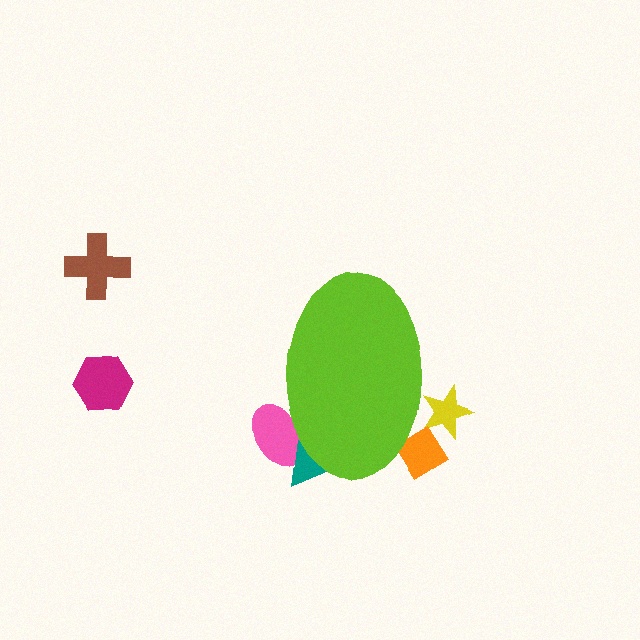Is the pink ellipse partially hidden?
Yes, the pink ellipse is partially hidden behind the lime ellipse.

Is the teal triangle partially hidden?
Yes, the teal triangle is partially hidden behind the lime ellipse.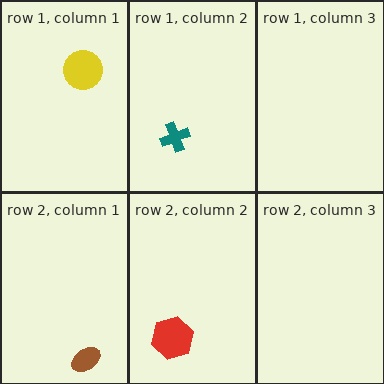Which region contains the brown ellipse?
The row 2, column 1 region.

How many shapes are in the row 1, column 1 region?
1.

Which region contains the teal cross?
The row 1, column 2 region.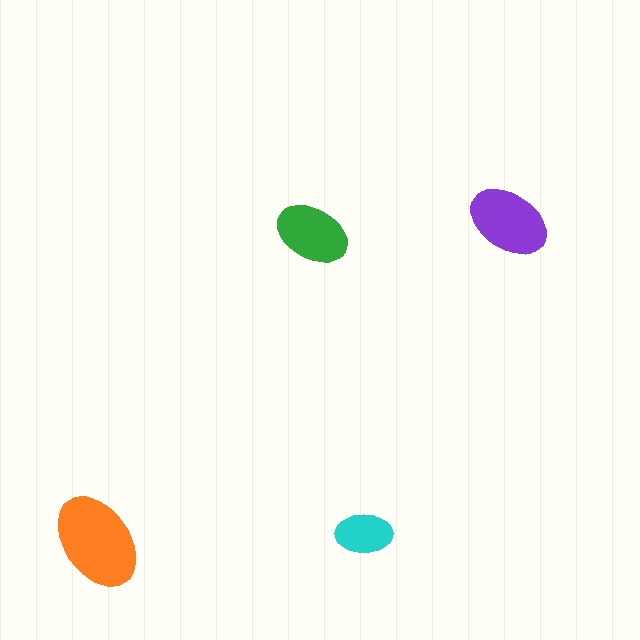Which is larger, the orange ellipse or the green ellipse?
The orange one.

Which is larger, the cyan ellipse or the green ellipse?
The green one.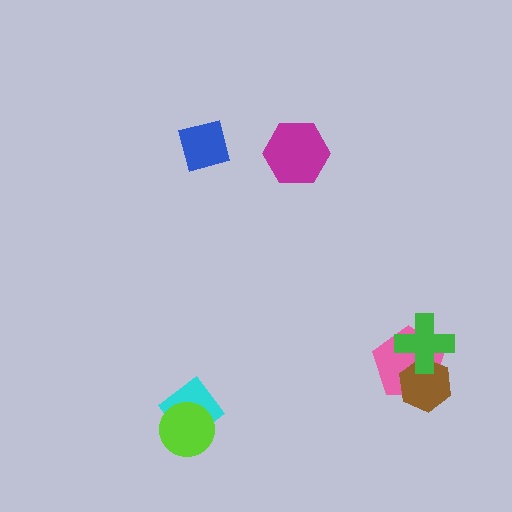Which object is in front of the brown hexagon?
The green cross is in front of the brown hexagon.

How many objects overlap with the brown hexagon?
2 objects overlap with the brown hexagon.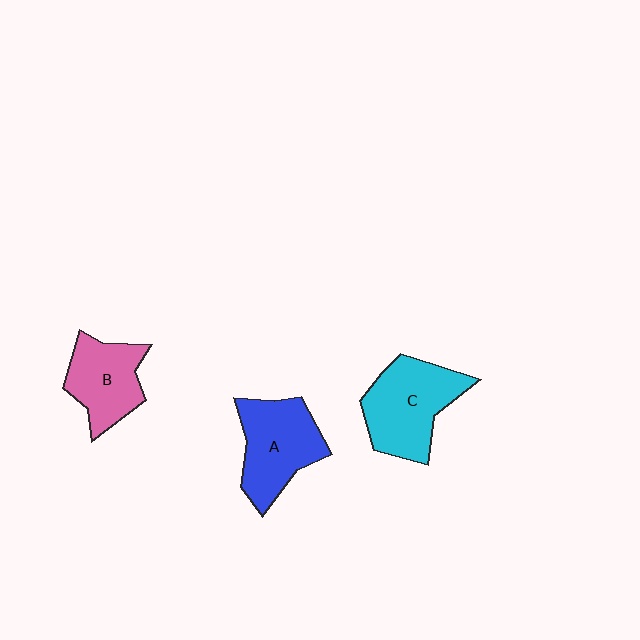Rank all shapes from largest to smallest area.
From largest to smallest: C (cyan), A (blue), B (pink).